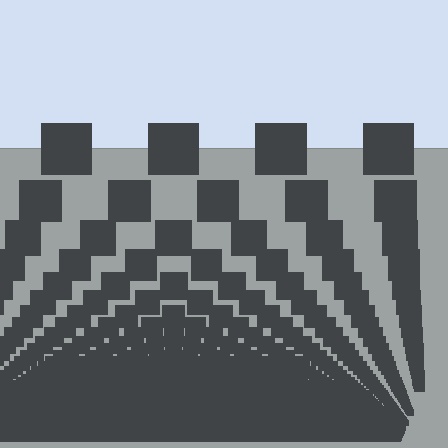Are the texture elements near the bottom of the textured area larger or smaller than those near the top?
Smaller. The gradient is inverted — elements near the bottom are smaller and denser.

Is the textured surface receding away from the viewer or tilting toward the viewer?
The surface appears to tilt toward the viewer. Texture elements get larger and sparser toward the top.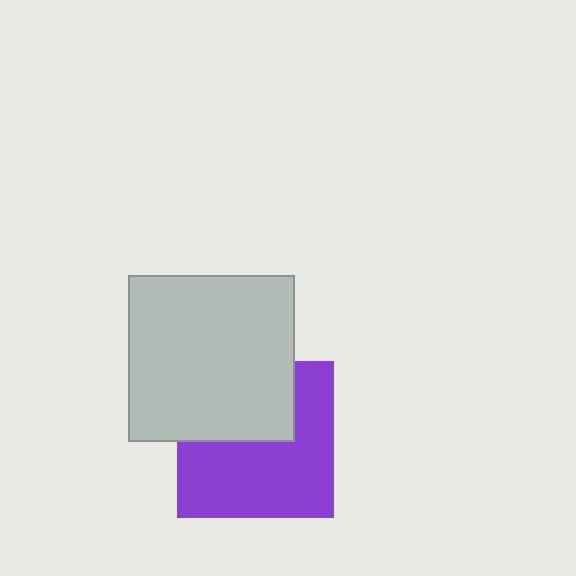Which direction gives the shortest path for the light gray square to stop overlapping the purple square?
Moving up gives the shortest separation.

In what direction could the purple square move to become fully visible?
The purple square could move down. That would shift it out from behind the light gray square entirely.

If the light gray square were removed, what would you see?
You would see the complete purple square.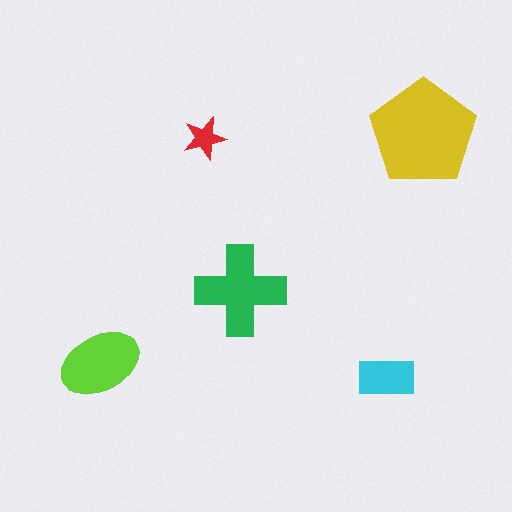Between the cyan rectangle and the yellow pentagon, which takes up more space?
The yellow pentagon.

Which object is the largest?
The yellow pentagon.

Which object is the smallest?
The red star.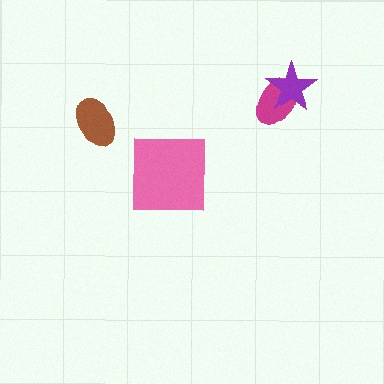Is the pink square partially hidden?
No, no other shape covers it.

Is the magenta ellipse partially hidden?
Yes, it is partially covered by another shape.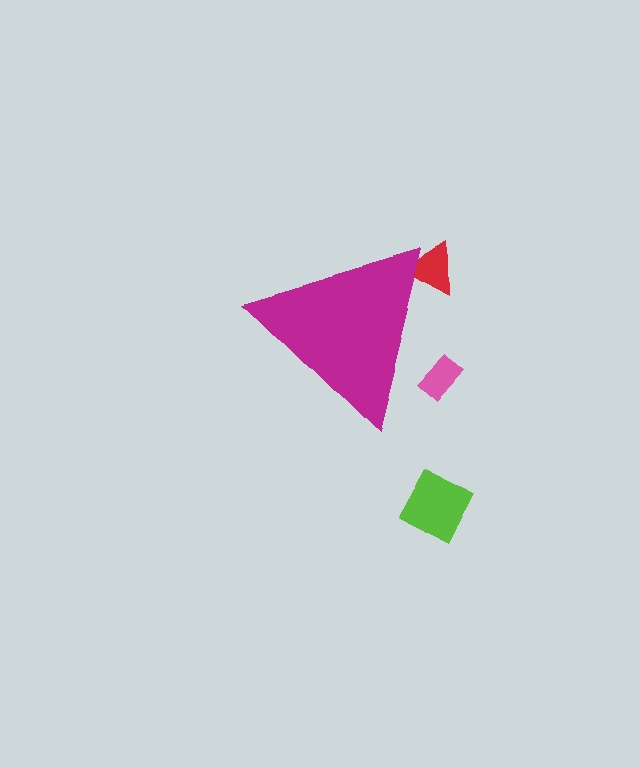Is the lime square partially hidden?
No, the lime square is fully visible.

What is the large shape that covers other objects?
A magenta triangle.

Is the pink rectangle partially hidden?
Yes, the pink rectangle is partially hidden behind the magenta triangle.